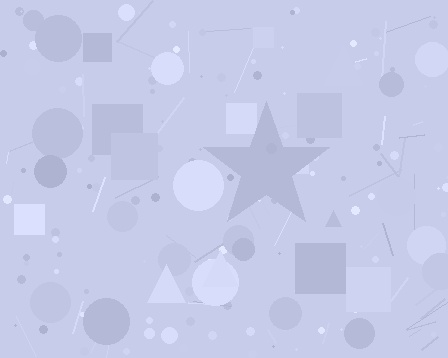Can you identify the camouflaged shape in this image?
The camouflaged shape is a star.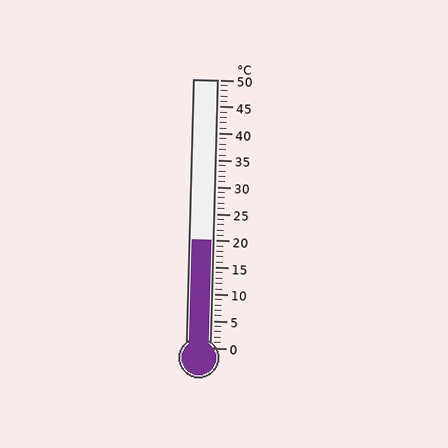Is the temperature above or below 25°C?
The temperature is below 25°C.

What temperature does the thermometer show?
The thermometer shows approximately 20°C.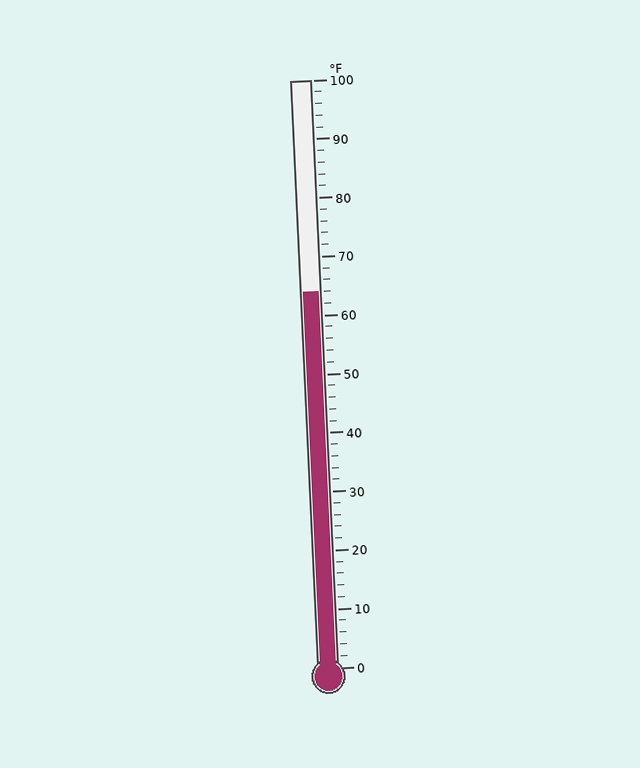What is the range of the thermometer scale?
The thermometer scale ranges from 0°F to 100°F.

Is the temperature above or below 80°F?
The temperature is below 80°F.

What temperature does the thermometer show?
The thermometer shows approximately 64°F.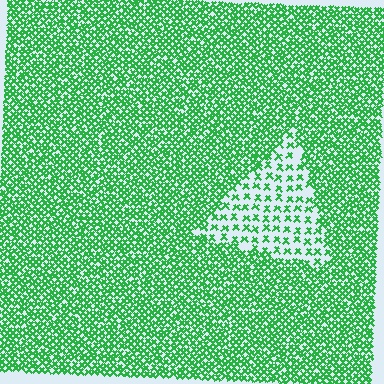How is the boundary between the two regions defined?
The boundary is defined by a change in element density (approximately 2.6x ratio). All elements are the same color, size, and shape.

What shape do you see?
I see a triangle.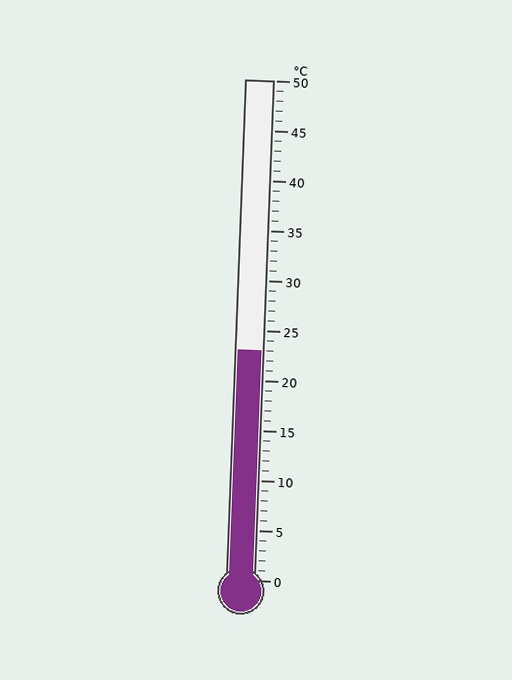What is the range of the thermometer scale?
The thermometer scale ranges from 0°C to 50°C.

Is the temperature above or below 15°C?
The temperature is above 15°C.